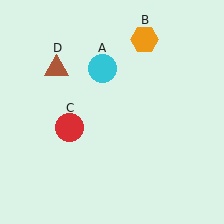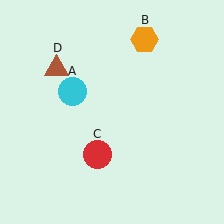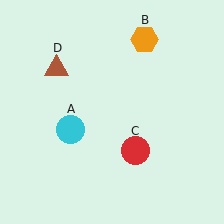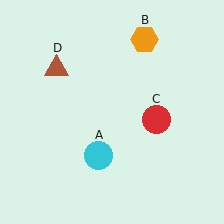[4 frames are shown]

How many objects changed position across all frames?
2 objects changed position: cyan circle (object A), red circle (object C).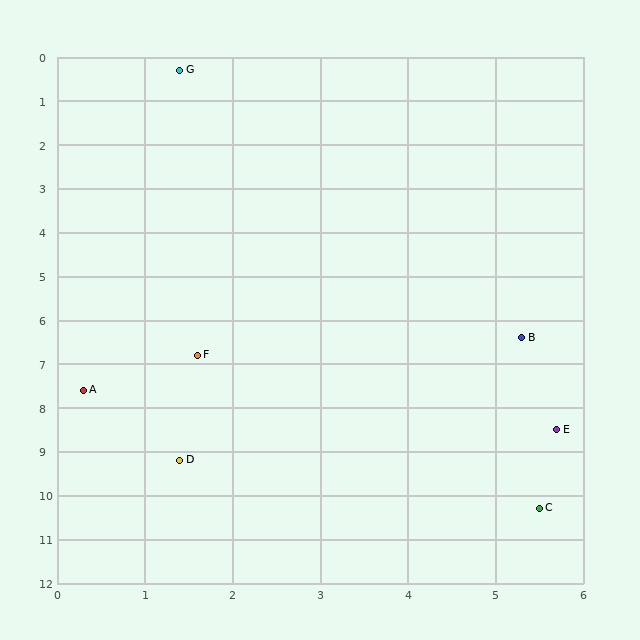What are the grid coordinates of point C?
Point C is at approximately (5.5, 10.3).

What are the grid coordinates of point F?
Point F is at approximately (1.6, 6.8).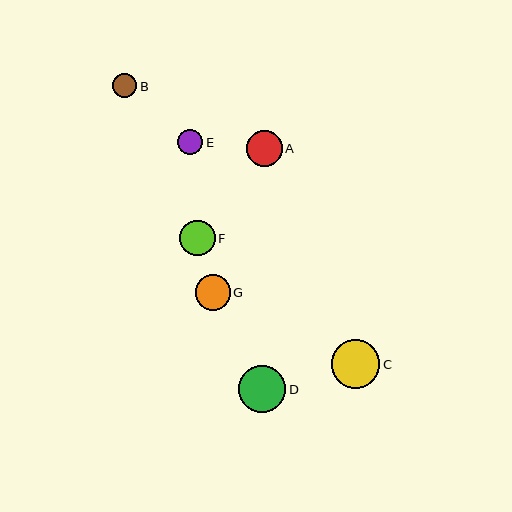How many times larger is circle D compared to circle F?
Circle D is approximately 1.3 times the size of circle F.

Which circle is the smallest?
Circle B is the smallest with a size of approximately 24 pixels.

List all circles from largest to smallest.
From largest to smallest: C, D, A, F, G, E, B.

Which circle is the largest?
Circle C is the largest with a size of approximately 48 pixels.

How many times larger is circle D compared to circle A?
Circle D is approximately 1.3 times the size of circle A.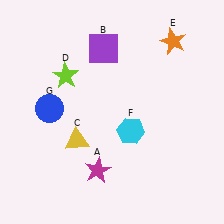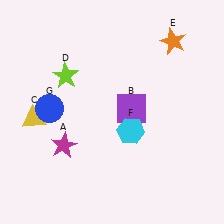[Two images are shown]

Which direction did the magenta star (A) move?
The magenta star (A) moved left.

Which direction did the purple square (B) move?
The purple square (B) moved down.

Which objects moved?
The objects that moved are: the magenta star (A), the purple square (B), the yellow triangle (C).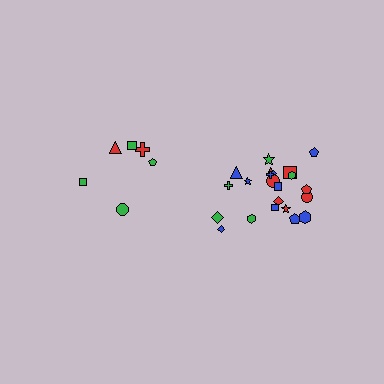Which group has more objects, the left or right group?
The right group.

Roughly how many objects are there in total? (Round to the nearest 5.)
Roughly 30 objects in total.